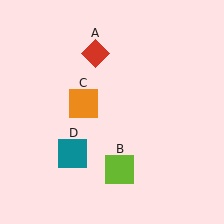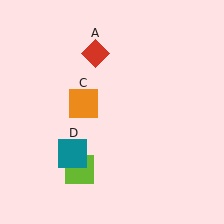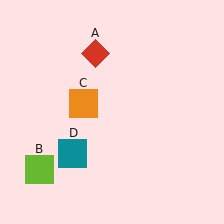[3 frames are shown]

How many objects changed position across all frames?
1 object changed position: lime square (object B).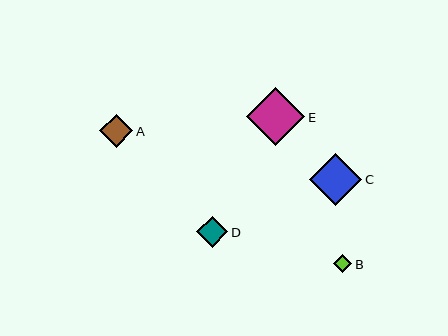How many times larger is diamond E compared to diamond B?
Diamond E is approximately 3.3 times the size of diamond B.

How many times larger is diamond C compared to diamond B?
Diamond C is approximately 3.0 times the size of diamond B.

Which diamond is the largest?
Diamond E is the largest with a size of approximately 58 pixels.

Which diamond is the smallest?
Diamond B is the smallest with a size of approximately 18 pixels.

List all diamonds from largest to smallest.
From largest to smallest: E, C, A, D, B.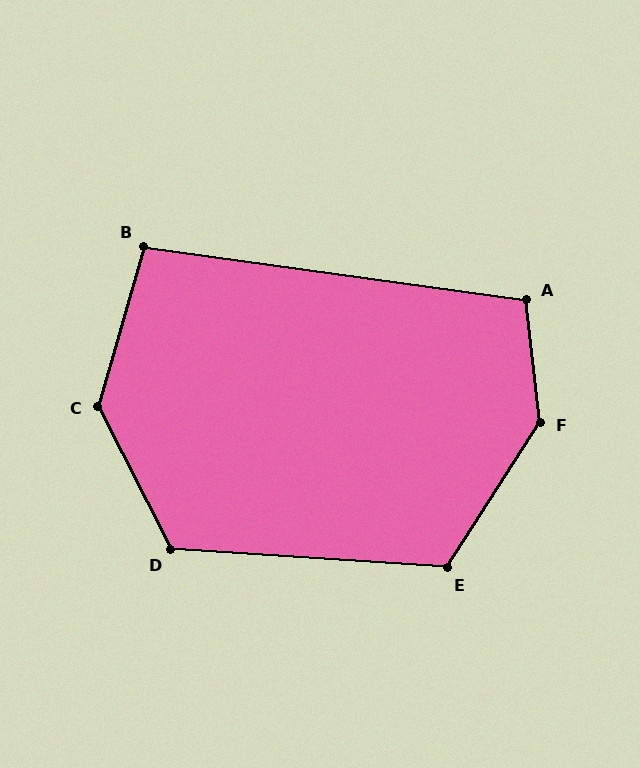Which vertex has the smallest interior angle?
B, at approximately 98 degrees.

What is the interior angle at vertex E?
Approximately 119 degrees (obtuse).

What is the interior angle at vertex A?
Approximately 104 degrees (obtuse).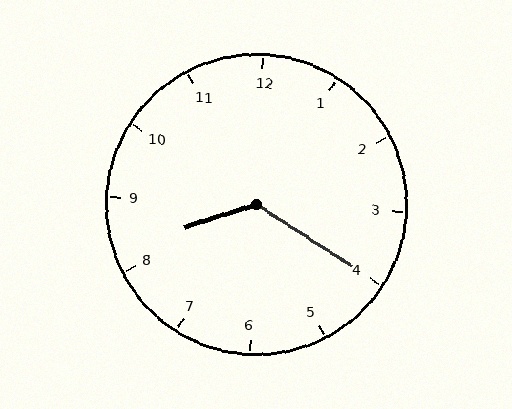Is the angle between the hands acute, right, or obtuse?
It is obtuse.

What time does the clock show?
8:20.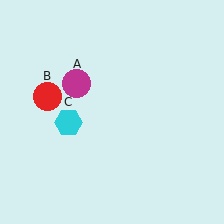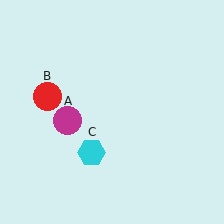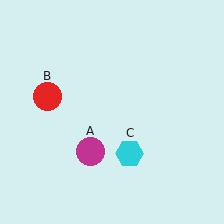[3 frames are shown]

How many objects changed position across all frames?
2 objects changed position: magenta circle (object A), cyan hexagon (object C).